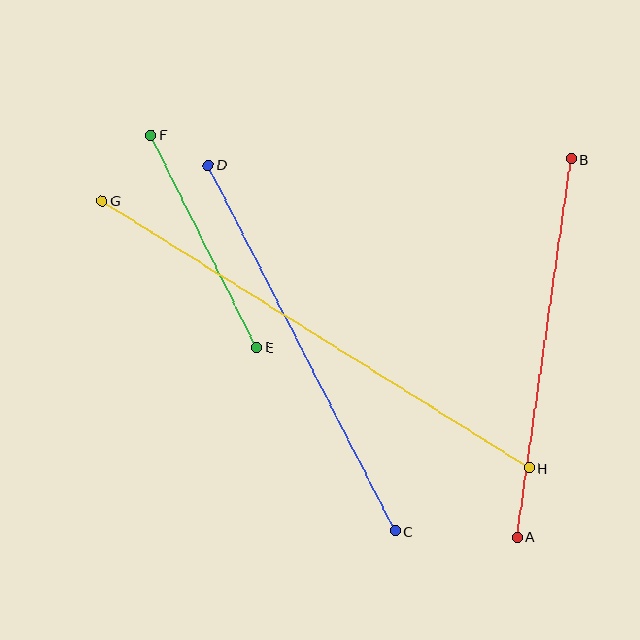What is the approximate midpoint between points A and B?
The midpoint is at approximately (544, 348) pixels.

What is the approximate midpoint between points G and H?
The midpoint is at approximately (316, 334) pixels.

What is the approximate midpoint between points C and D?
The midpoint is at approximately (302, 348) pixels.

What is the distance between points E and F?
The distance is approximately 237 pixels.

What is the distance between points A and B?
The distance is approximately 382 pixels.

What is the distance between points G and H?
The distance is approximately 504 pixels.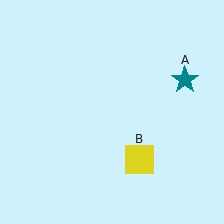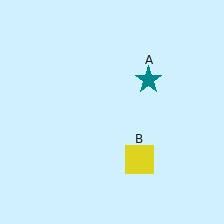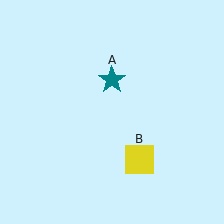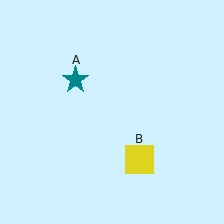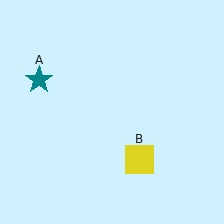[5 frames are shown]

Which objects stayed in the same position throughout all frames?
Yellow square (object B) remained stationary.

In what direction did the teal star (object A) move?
The teal star (object A) moved left.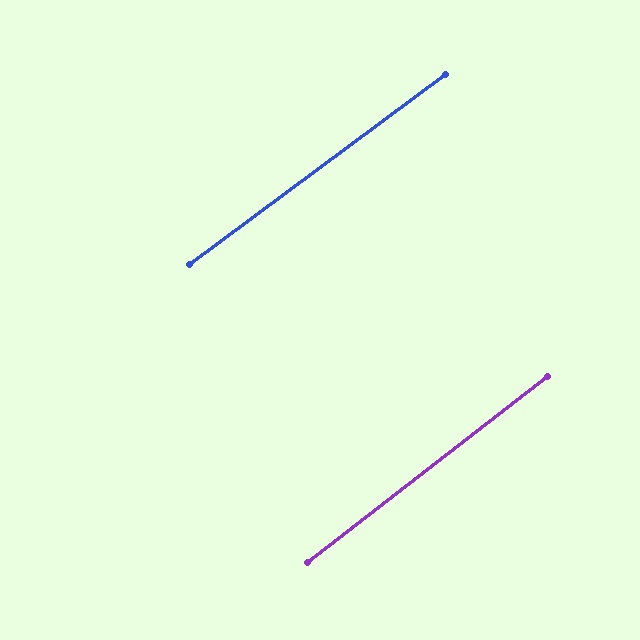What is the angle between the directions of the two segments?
Approximately 1 degree.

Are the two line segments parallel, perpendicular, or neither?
Parallel — their directions differ by only 1.2°.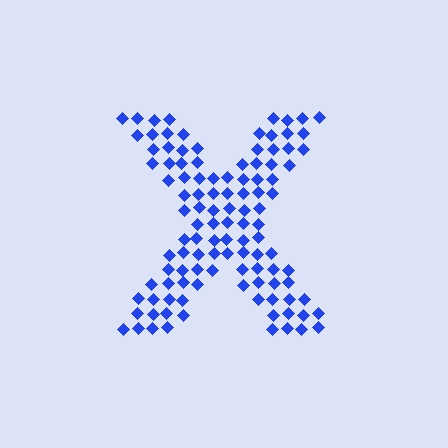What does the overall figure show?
The overall figure shows the letter X.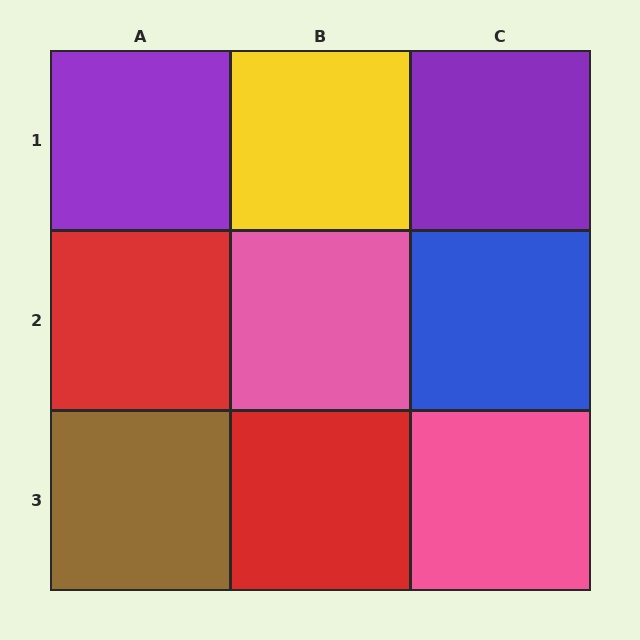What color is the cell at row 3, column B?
Red.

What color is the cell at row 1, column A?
Purple.